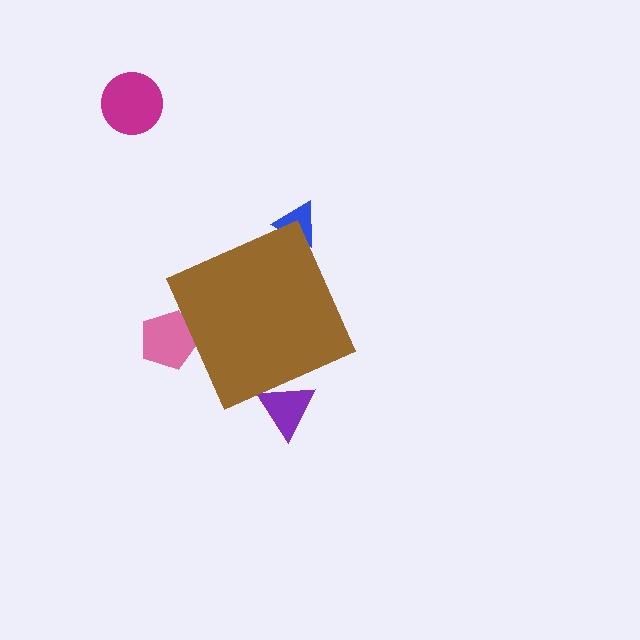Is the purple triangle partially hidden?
Yes, the purple triangle is partially hidden behind the brown diamond.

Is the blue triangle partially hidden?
Yes, the blue triangle is partially hidden behind the brown diamond.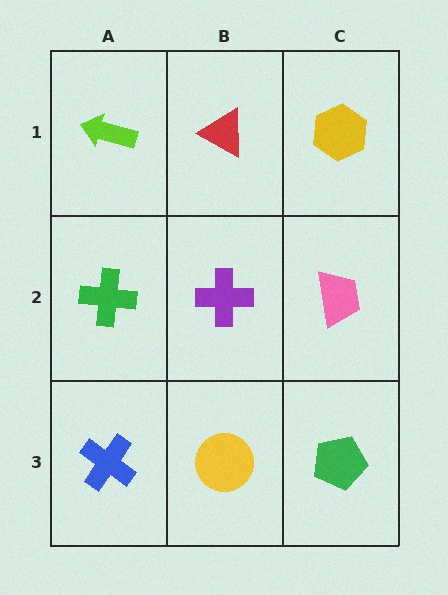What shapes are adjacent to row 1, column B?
A purple cross (row 2, column B), a lime arrow (row 1, column A), a yellow hexagon (row 1, column C).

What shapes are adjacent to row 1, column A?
A green cross (row 2, column A), a red triangle (row 1, column B).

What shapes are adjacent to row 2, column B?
A red triangle (row 1, column B), a yellow circle (row 3, column B), a green cross (row 2, column A), a pink trapezoid (row 2, column C).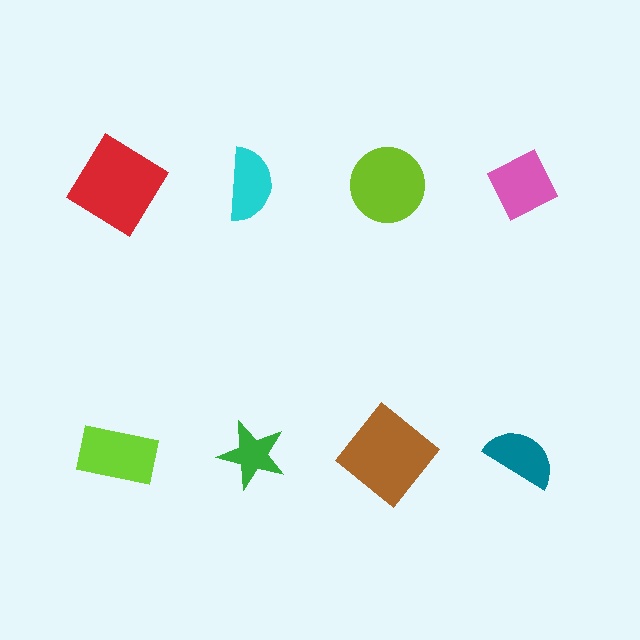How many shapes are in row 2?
4 shapes.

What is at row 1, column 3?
A lime circle.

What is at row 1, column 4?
A pink diamond.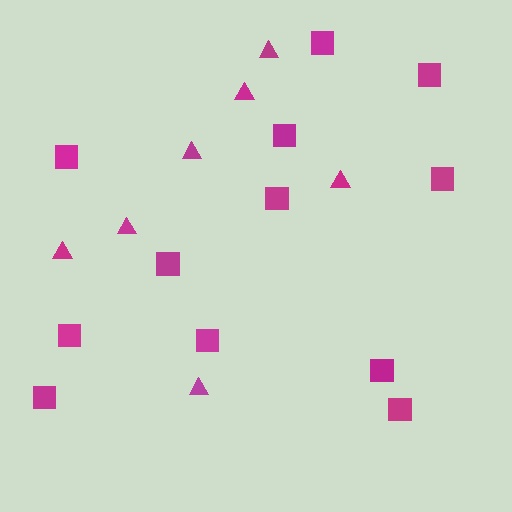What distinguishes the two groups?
There are 2 groups: one group of triangles (7) and one group of squares (12).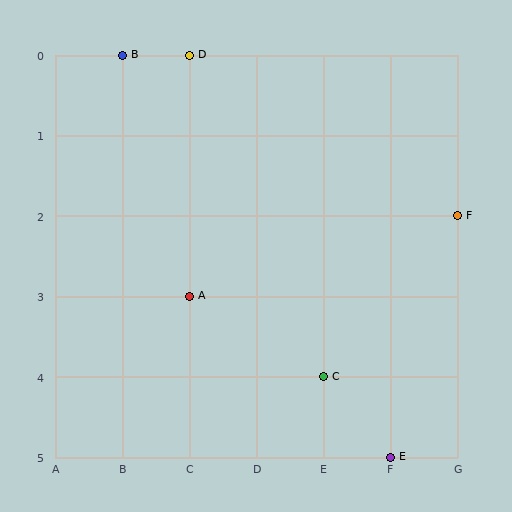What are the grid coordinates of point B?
Point B is at grid coordinates (B, 0).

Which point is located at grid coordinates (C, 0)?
Point D is at (C, 0).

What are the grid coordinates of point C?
Point C is at grid coordinates (E, 4).